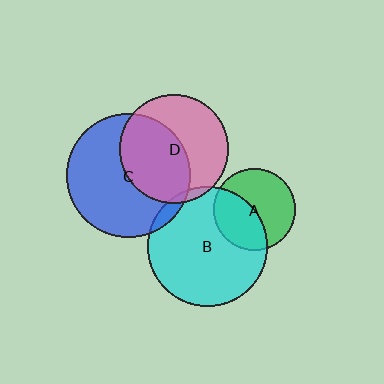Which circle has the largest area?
Circle C (blue).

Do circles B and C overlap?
Yes.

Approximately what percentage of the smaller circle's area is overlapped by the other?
Approximately 5%.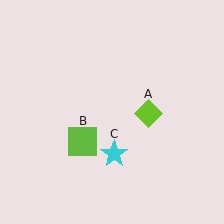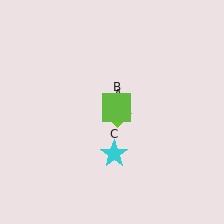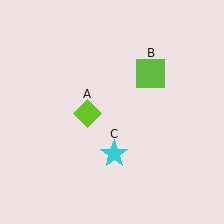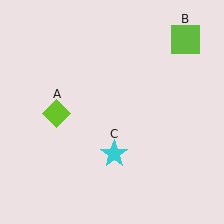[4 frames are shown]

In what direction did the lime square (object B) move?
The lime square (object B) moved up and to the right.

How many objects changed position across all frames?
2 objects changed position: lime diamond (object A), lime square (object B).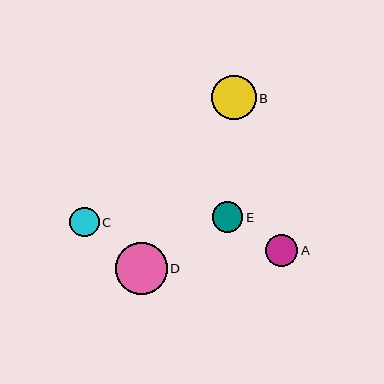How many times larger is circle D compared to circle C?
Circle D is approximately 1.8 times the size of circle C.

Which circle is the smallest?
Circle C is the smallest with a size of approximately 30 pixels.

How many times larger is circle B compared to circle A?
Circle B is approximately 1.4 times the size of circle A.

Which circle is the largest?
Circle D is the largest with a size of approximately 52 pixels.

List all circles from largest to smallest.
From largest to smallest: D, B, A, E, C.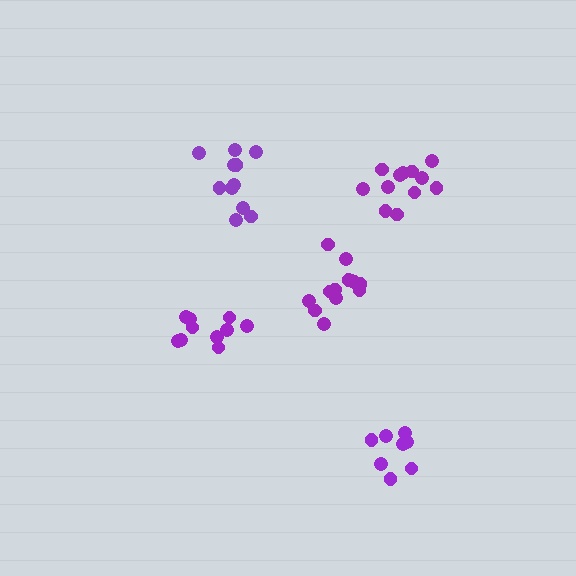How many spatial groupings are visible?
There are 5 spatial groupings.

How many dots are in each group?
Group 1: 10 dots, Group 2: 11 dots, Group 3: 12 dots, Group 4: 13 dots, Group 5: 8 dots (54 total).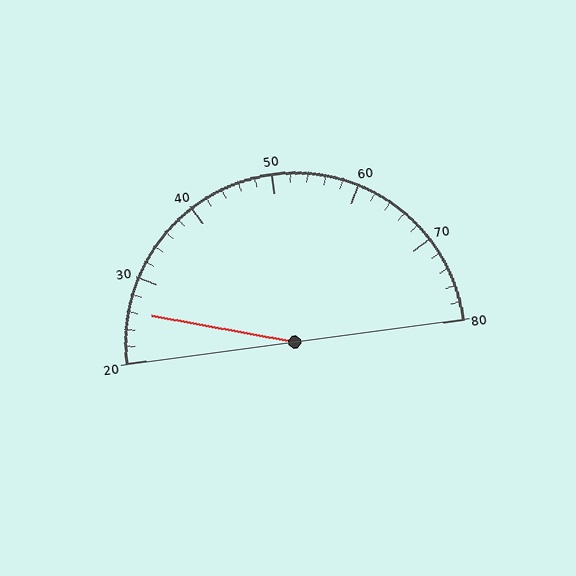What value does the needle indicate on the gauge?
The needle indicates approximately 26.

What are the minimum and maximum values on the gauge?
The gauge ranges from 20 to 80.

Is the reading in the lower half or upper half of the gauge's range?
The reading is in the lower half of the range (20 to 80).